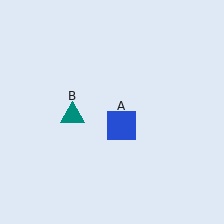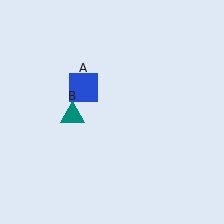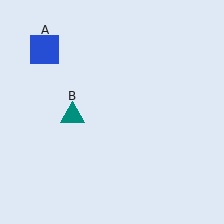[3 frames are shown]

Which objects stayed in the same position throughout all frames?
Teal triangle (object B) remained stationary.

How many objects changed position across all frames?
1 object changed position: blue square (object A).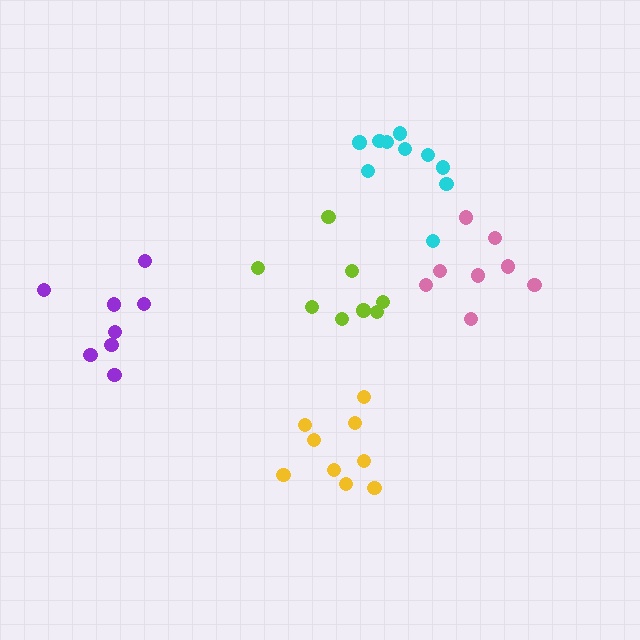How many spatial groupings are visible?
There are 5 spatial groupings.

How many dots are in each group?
Group 1: 9 dots, Group 2: 8 dots, Group 3: 8 dots, Group 4: 8 dots, Group 5: 10 dots (43 total).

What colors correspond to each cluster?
The clusters are colored: yellow, lime, pink, purple, cyan.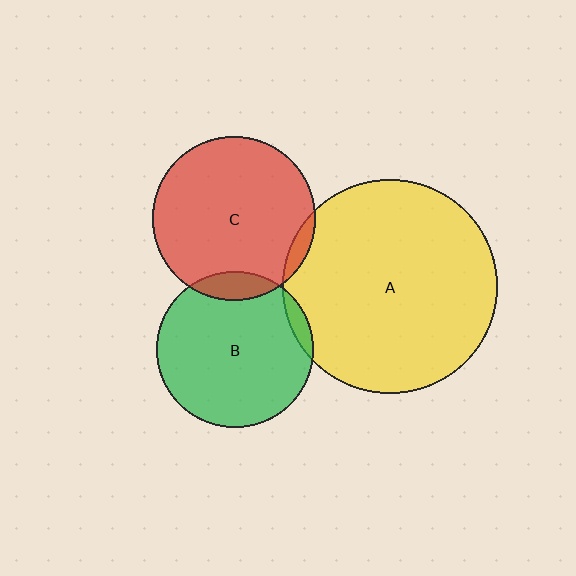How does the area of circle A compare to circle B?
Approximately 1.9 times.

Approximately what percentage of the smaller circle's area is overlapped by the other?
Approximately 5%.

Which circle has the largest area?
Circle A (yellow).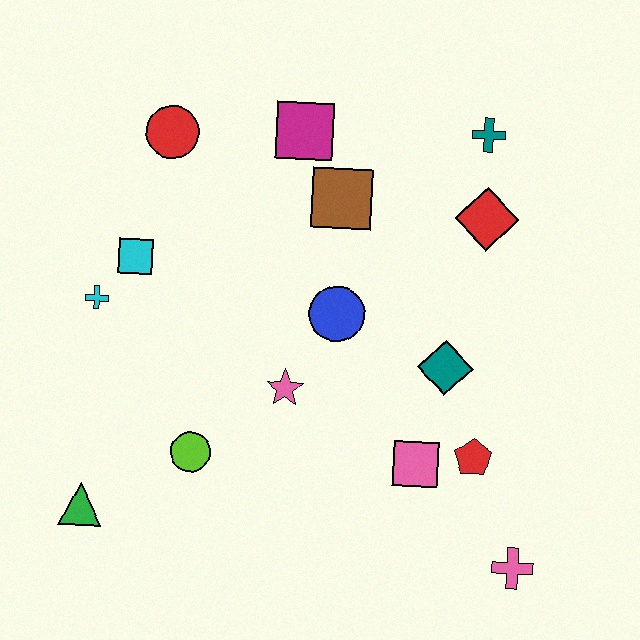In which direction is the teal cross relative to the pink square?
The teal cross is above the pink square.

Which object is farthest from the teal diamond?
The green triangle is farthest from the teal diamond.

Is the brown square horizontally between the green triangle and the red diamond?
Yes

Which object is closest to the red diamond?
The teal cross is closest to the red diamond.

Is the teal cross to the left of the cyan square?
No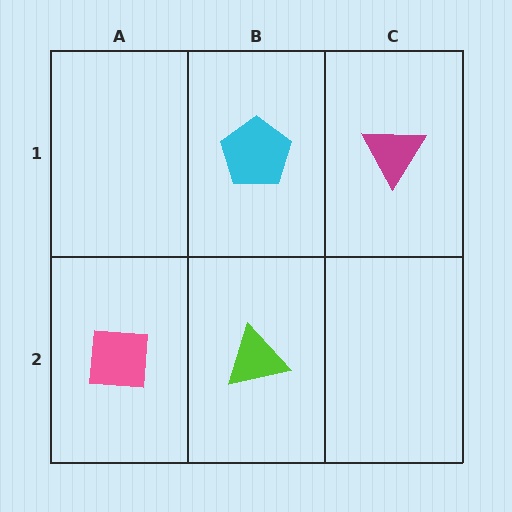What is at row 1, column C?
A magenta triangle.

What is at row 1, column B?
A cyan pentagon.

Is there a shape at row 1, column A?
No, that cell is empty.